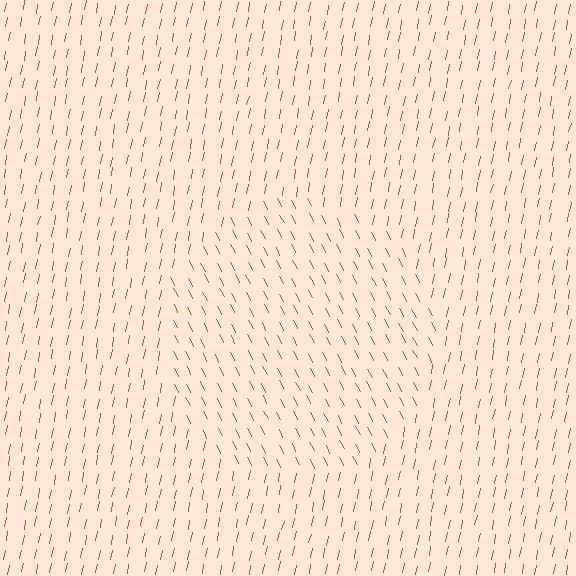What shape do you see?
I see a circle.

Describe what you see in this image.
The image is filled with small brown line segments. A circle region in the image has lines oriented differently from the surrounding lines, creating a visible texture boundary.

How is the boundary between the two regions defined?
The boundary is defined purely by a change in line orientation (approximately 38 degrees difference). All lines are the same color and thickness.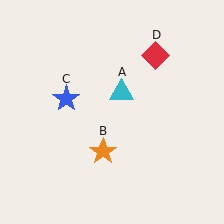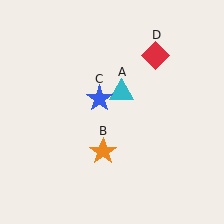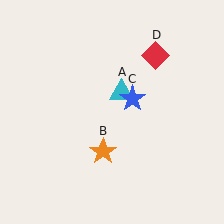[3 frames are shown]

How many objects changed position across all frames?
1 object changed position: blue star (object C).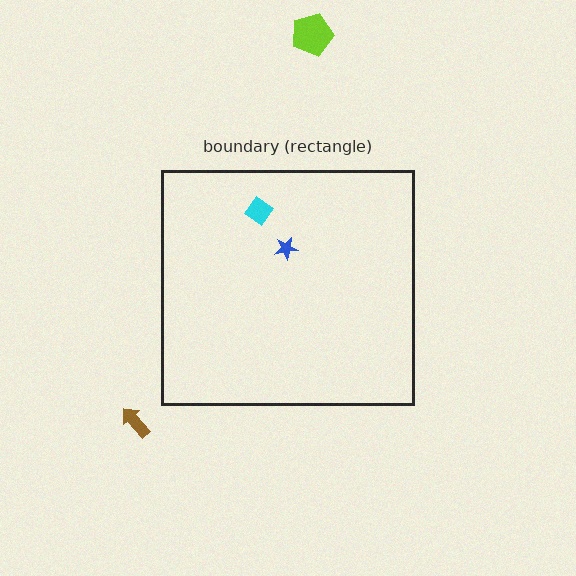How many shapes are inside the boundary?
2 inside, 2 outside.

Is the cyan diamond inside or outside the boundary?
Inside.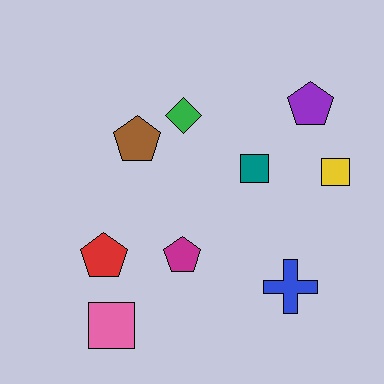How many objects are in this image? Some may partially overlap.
There are 9 objects.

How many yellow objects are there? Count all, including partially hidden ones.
There is 1 yellow object.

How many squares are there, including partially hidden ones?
There are 3 squares.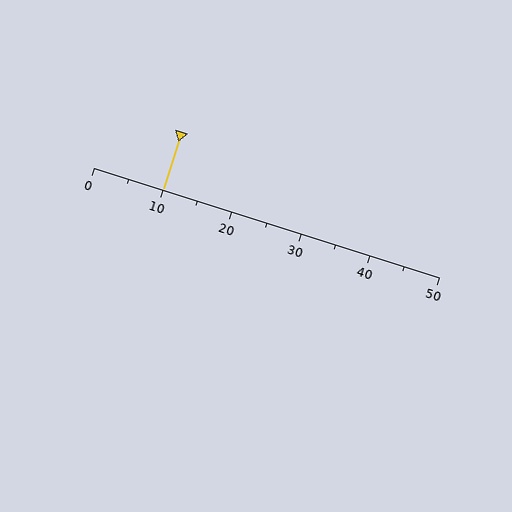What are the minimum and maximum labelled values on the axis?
The axis runs from 0 to 50.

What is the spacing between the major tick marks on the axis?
The major ticks are spaced 10 apart.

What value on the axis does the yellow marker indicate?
The marker indicates approximately 10.